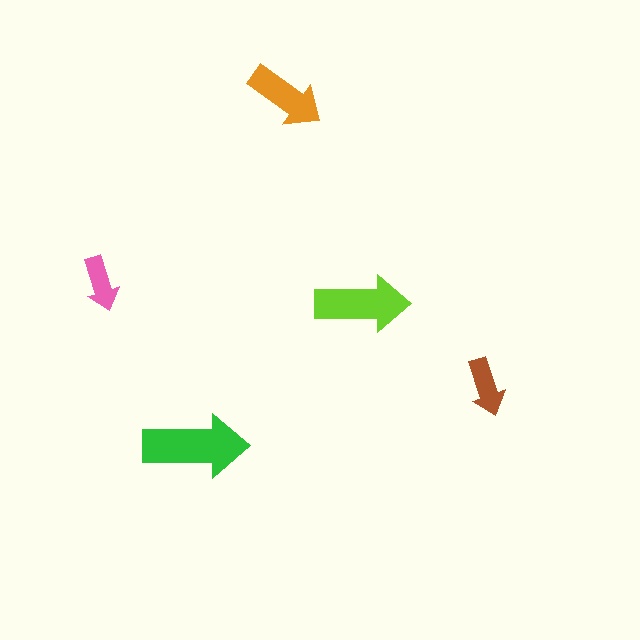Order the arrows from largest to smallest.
the green one, the lime one, the orange one, the brown one, the pink one.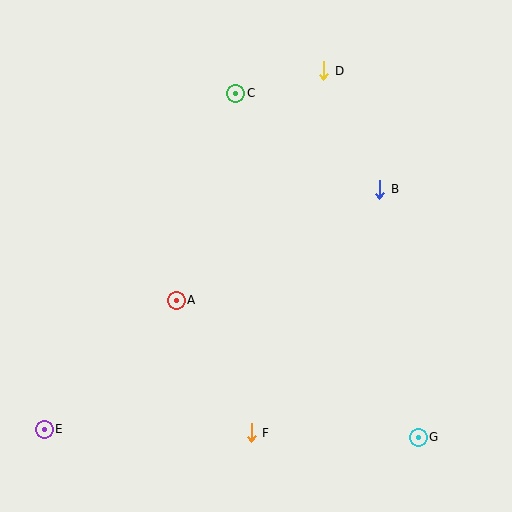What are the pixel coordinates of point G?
Point G is at (418, 437).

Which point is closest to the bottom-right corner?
Point G is closest to the bottom-right corner.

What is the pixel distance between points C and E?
The distance between C and E is 387 pixels.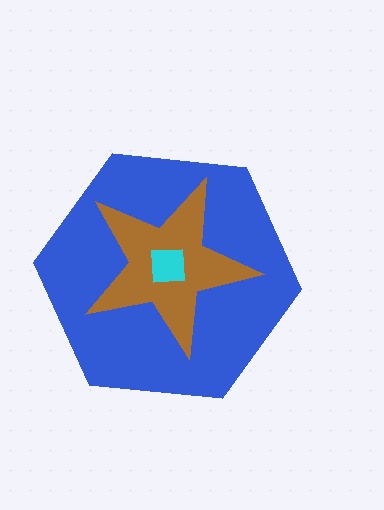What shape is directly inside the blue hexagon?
The brown star.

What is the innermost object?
The cyan square.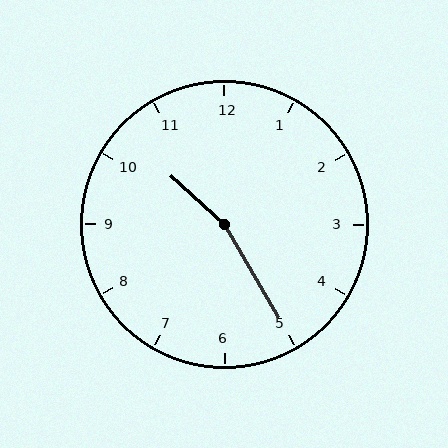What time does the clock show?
10:25.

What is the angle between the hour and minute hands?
Approximately 162 degrees.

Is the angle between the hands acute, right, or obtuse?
It is obtuse.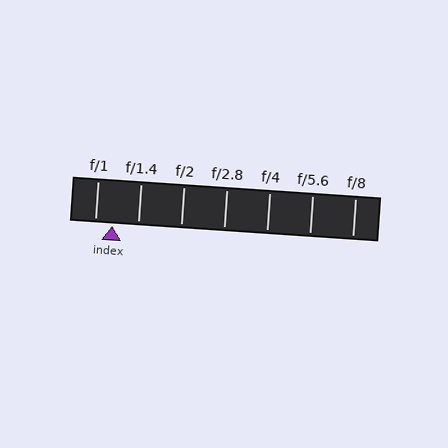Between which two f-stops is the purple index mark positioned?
The index mark is between f/1 and f/1.4.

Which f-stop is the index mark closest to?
The index mark is closest to f/1.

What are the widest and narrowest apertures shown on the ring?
The widest aperture shown is f/1 and the narrowest is f/8.